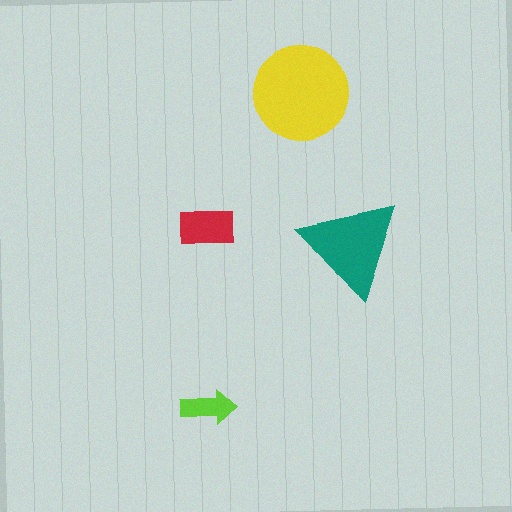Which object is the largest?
The yellow circle.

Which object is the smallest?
The lime arrow.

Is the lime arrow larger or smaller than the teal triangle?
Smaller.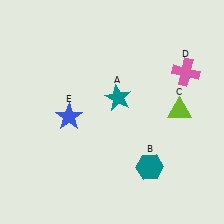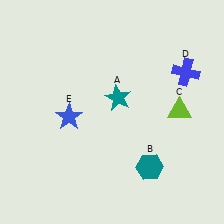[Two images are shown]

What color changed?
The cross (D) changed from pink in Image 1 to blue in Image 2.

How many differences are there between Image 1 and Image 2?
There is 1 difference between the two images.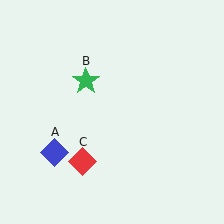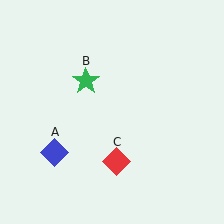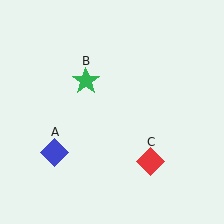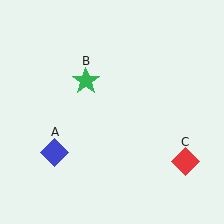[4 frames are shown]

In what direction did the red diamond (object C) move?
The red diamond (object C) moved right.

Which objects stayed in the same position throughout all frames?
Blue diamond (object A) and green star (object B) remained stationary.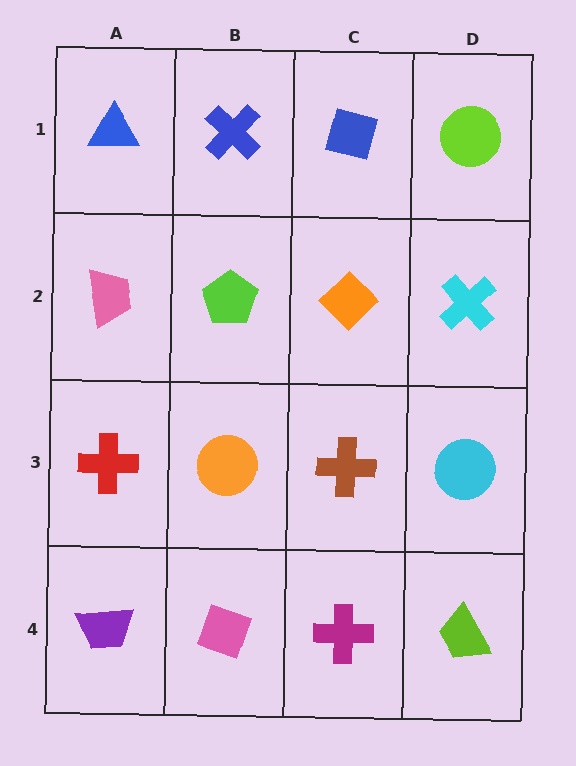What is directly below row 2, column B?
An orange circle.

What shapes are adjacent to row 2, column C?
A blue square (row 1, column C), a brown cross (row 3, column C), a lime pentagon (row 2, column B), a cyan cross (row 2, column D).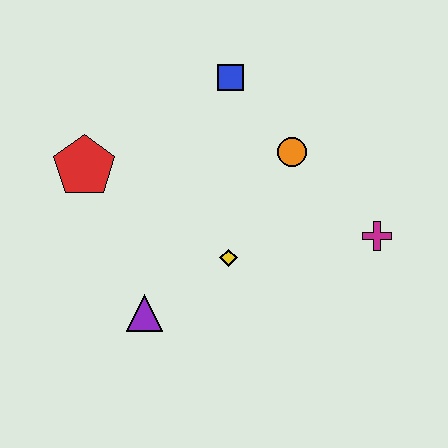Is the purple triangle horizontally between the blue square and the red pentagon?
Yes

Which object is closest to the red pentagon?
The purple triangle is closest to the red pentagon.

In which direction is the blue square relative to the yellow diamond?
The blue square is above the yellow diamond.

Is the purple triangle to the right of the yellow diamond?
No